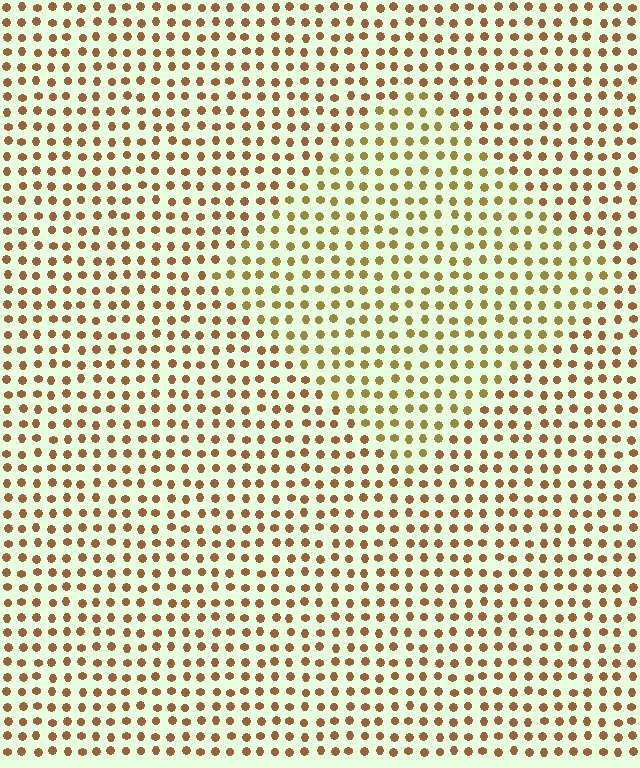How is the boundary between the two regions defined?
The boundary is defined purely by a slight shift in hue (about 27 degrees). Spacing, size, and orientation are identical on both sides.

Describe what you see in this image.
The image is filled with small brown elements in a uniform arrangement. A diamond-shaped region is visible where the elements are tinted to a slightly different hue, forming a subtle color boundary.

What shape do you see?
I see a diamond.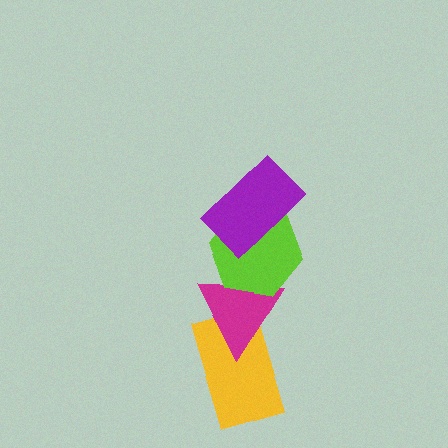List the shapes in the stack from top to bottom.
From top to bottom: the purple rectangle, the lime hexagon, the magenta triangle, the yellow rectangle.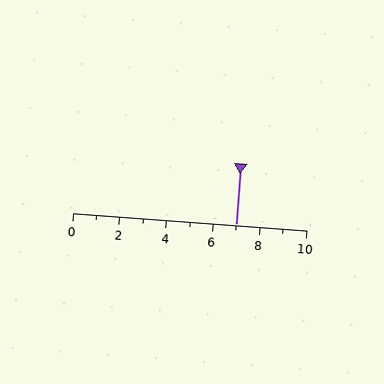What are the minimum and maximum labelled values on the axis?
The axis runs from 0 to 10.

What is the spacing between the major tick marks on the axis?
The major ticks are spaced 2 apart.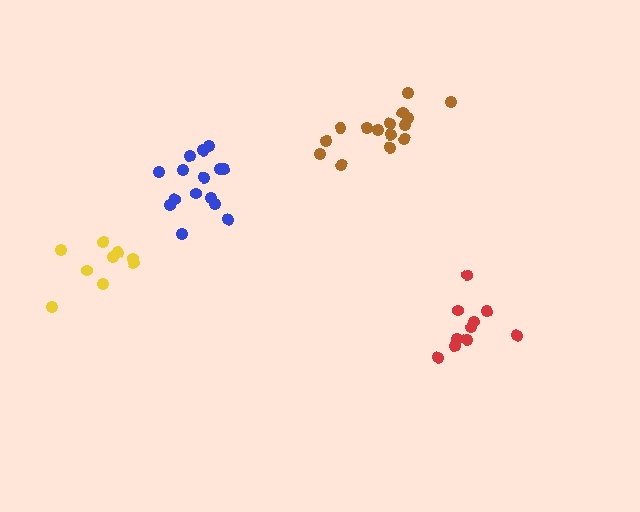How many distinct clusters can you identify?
There are 4 distinct clusters.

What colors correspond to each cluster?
The clusters are colored: blue, red, brown, yellow.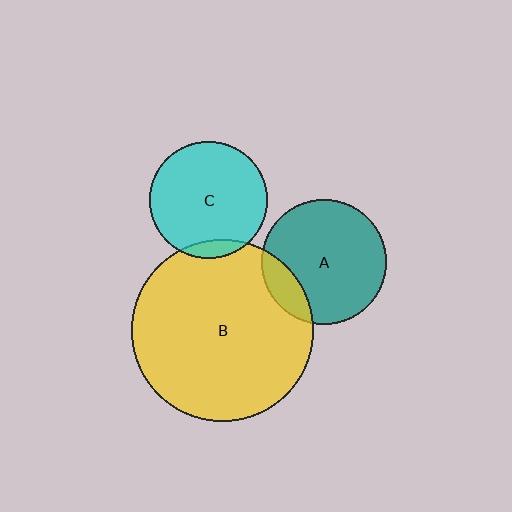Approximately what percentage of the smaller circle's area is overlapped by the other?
Approximately 10%.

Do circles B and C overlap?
Yes.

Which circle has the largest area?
Circle B (yellow).